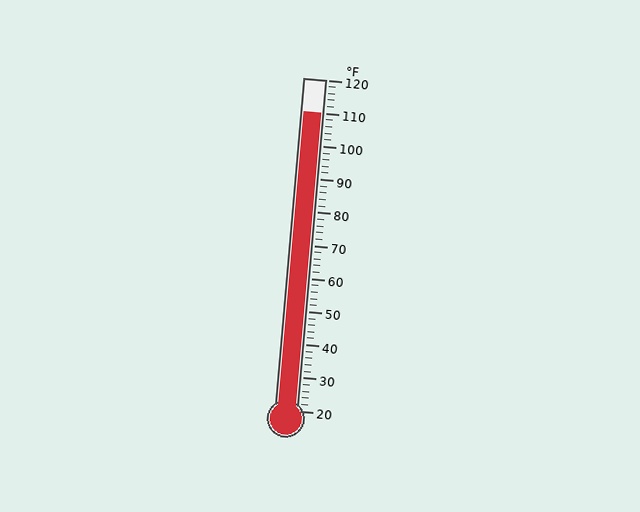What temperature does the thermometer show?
The thermometer shows approximately 110°F.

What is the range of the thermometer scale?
The thermometer scale ranges from 20°F to 120°F.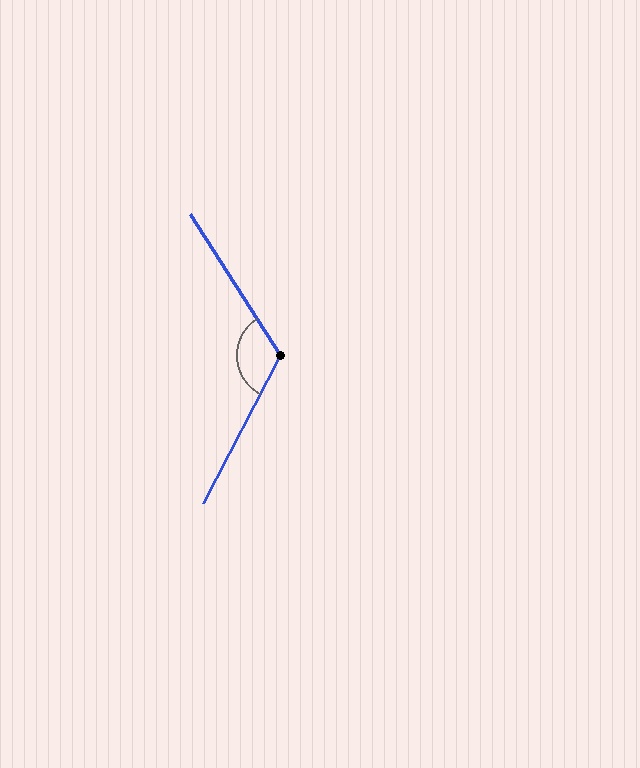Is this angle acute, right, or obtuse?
It is obtuse.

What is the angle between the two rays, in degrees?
Approximately 120 degrees.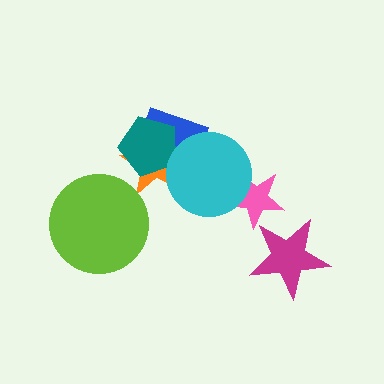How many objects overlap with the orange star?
3 objects overlap with the orange star.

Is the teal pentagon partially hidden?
Yes, it is partially covered by another shape.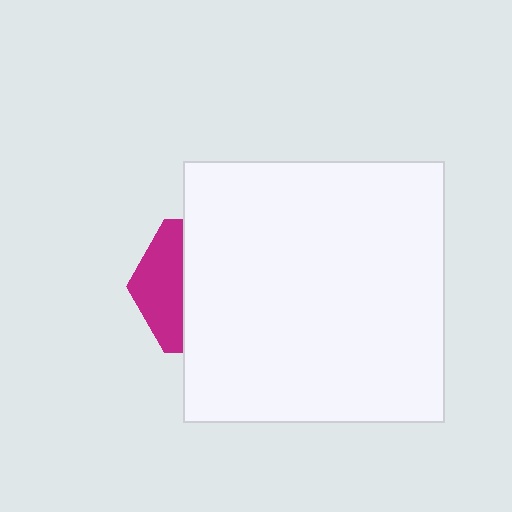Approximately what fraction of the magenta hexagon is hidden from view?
Roughly 67% of the magenta hexagon is hidden behind the white square.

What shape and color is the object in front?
The object in front is a white square.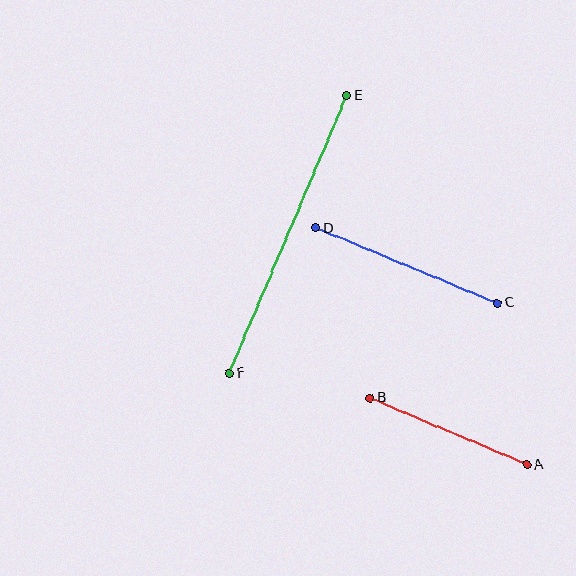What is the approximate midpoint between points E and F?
The midpoint is at approximately (288, 234) pixels.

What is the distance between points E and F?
The distance is approximately 301 pixels.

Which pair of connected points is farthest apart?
Points E and F are farthest apart.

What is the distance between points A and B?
The distance is approximately 170 pixels.